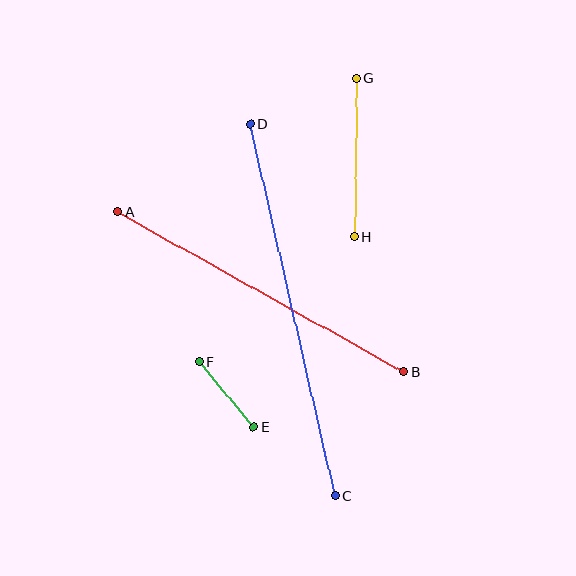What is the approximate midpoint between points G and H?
The midpoint is at approximately (355, 158) pixels.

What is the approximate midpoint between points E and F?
The midpoint is at approximately (227, 395) pixels.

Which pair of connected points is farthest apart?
Points C and D are farthest apart.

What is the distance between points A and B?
The distance is approximately 328 pixels.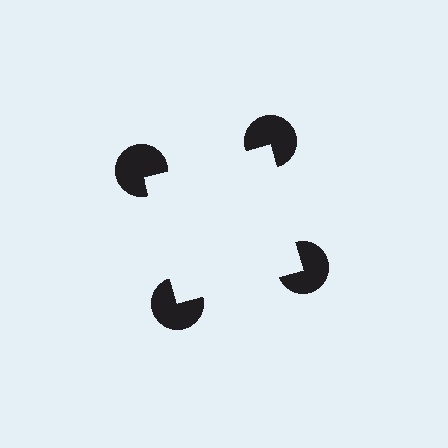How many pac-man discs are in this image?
There are 4 — one at each vertex of the illusory square.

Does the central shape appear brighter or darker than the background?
It typically appears slightly brighter than the background, even though no actual brightness change is drawn.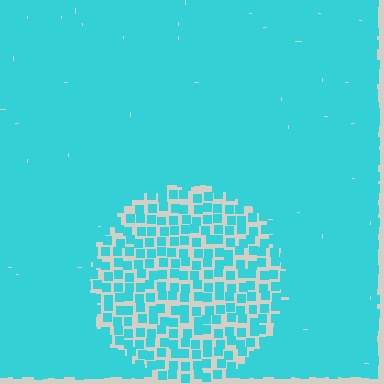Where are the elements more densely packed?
The elements are more densely packed outside the circle boundary.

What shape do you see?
I see a circle.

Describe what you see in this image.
The image contains small cyan elements arranged at two different densities. A circle-shaped region is visible where the elements are less densely packed than the surrounding area.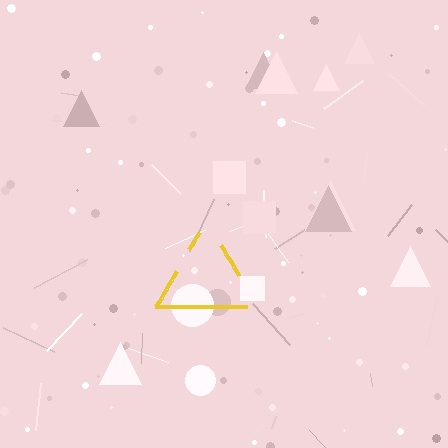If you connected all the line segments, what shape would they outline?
They would outline a triangle.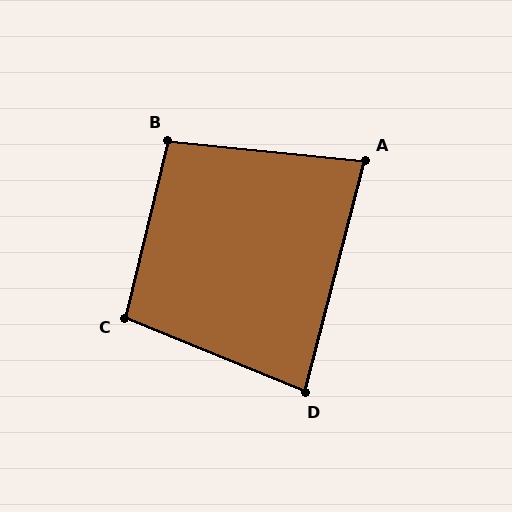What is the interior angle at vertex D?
Approximately 82 degrees (acute).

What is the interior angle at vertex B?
Approximately 98 degrees (obtuse).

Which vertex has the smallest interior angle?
A, at approximately 81 degrees.